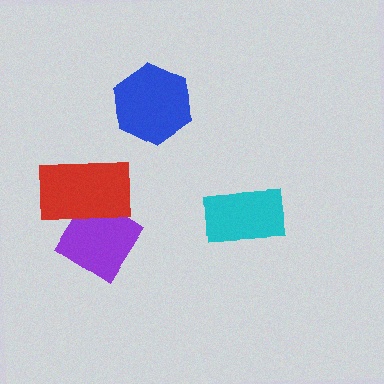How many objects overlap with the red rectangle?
1 object overlaps with the red rectangle.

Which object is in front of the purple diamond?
The red rectangle is in front of the purple diamond.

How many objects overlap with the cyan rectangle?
0 objects overlap with the cyan rectangle.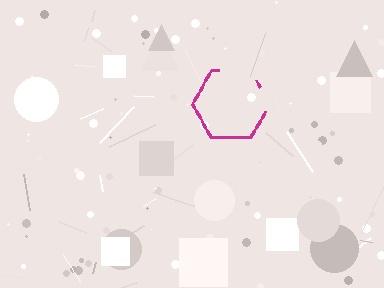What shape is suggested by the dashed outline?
The dashed outline suggests a hexagon.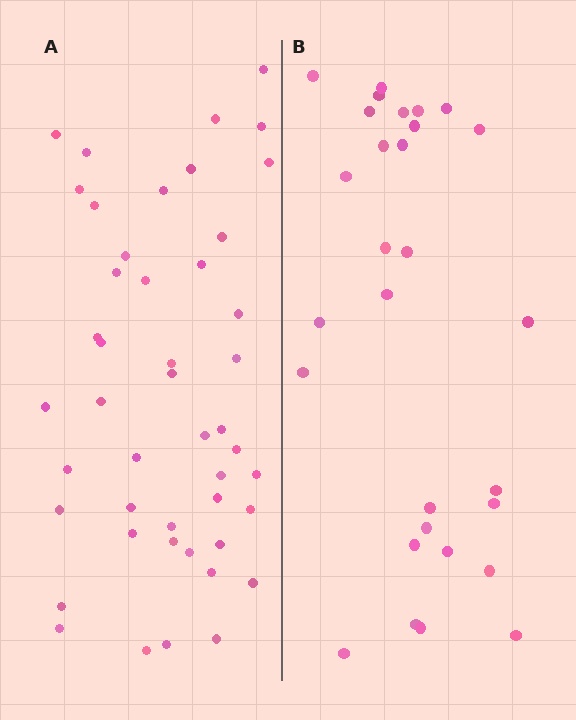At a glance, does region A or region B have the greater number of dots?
Region A (the left region) has more dots.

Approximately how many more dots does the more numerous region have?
Region A has approximately 15 more dots than region B.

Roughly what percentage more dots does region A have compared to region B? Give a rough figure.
About 60% more.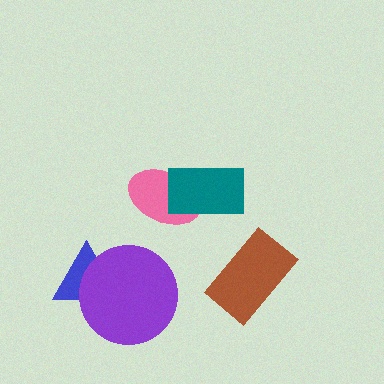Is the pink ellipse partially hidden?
Yes, it is partially covered by another shape.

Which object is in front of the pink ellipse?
The teal rectangle is in front of the pink ellipse.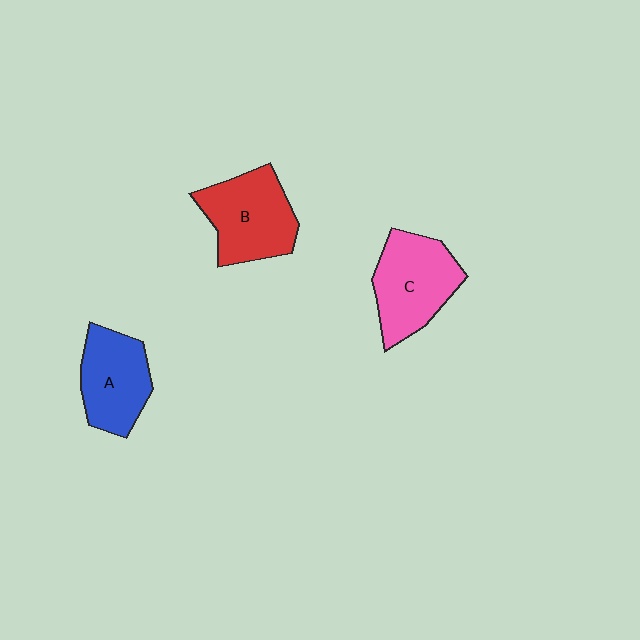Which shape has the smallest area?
Shape A (blue).